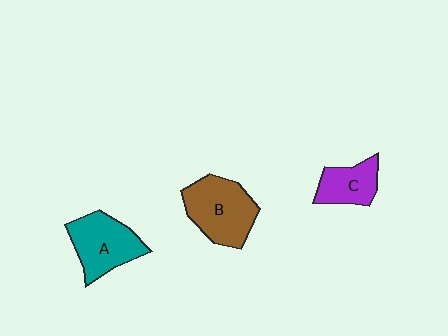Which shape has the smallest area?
Shape C (purple).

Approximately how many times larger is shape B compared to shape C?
Approximately 1.7 times.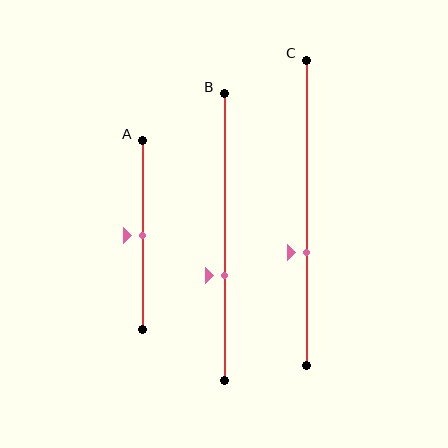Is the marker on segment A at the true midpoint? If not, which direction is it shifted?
Yes, the marker on segment A is at the true midpoint.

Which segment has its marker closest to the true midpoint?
Segment A has its marker closest to the true midpoint.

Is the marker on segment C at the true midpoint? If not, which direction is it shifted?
No, the marker on segment C is shifted downward by about 13% of the segment length.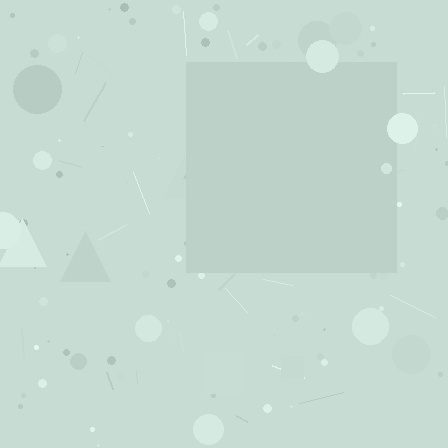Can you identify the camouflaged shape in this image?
The camouflaged shape is a square.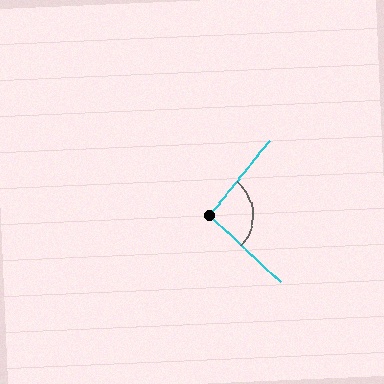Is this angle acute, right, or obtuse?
It is approximately a right angle.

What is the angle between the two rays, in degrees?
Approximately 94 degrees.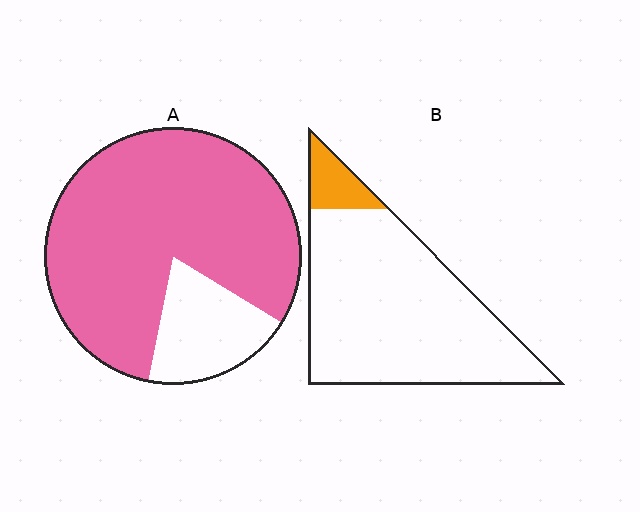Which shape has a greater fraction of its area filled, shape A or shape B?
Shape A.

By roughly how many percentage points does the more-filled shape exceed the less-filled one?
By roughly 70 percentage points (A over B).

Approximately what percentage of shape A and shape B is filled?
A is approximately 80% and B is approximately 10%.